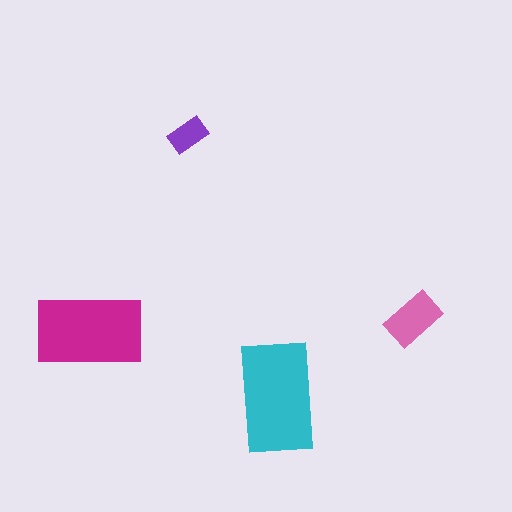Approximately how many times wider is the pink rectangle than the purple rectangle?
About 1.5 times wider.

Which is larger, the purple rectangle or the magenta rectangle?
The magenta one.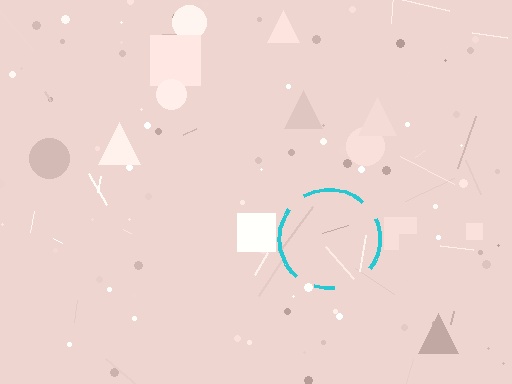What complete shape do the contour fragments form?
The contour fragments form a circle.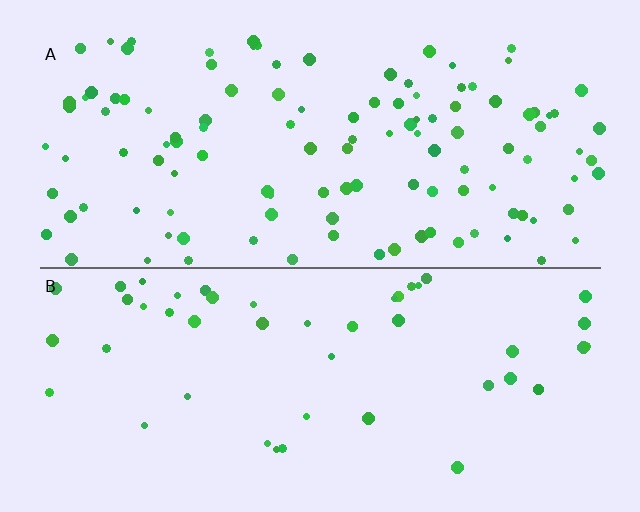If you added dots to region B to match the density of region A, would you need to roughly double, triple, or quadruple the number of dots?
Approximately double.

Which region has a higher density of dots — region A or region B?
A (the top).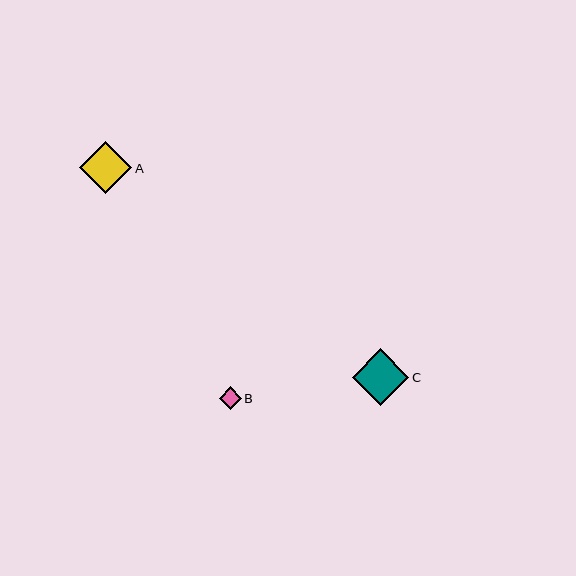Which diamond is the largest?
Diamond C is the largest with a size of approximately 56 pixels.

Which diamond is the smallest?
Diamond B is the smallest with a size of approximately 22 pixels.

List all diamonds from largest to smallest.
From largest to smallest: C, A, B.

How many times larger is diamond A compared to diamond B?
Diamond A is approximately 2.3 times the size of diamond B.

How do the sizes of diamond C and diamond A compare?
Diamond C and diamond A are approximately the same size.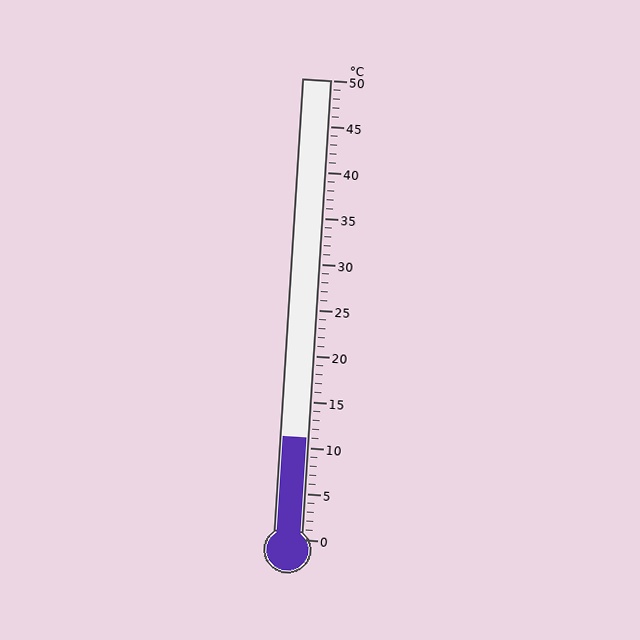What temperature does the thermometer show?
The thermometer shows approximately 11°C.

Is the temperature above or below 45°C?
The temperature is below 45°C.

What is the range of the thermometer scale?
The thermometer scale ranges from 0°C to 50°C.